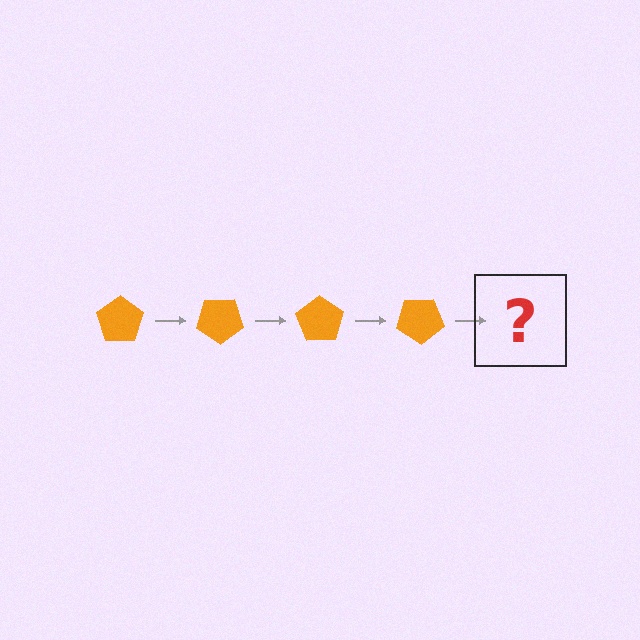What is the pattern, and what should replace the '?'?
The pattern is that the pentagon rotates 35 degrees each step. The '?' should be an orange pentagon rotated 140 degrees.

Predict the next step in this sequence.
The next step is an orange pentagon rotated 140 degrees.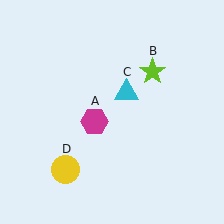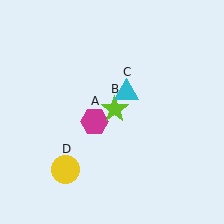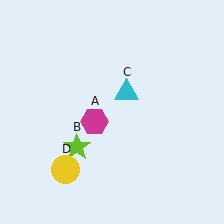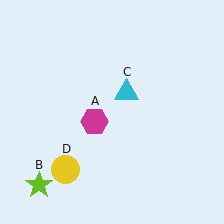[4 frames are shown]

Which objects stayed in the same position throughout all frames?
Magenta hexagon (object A) and cyan triangle (object C) and yellow circle (object D) remained stationary.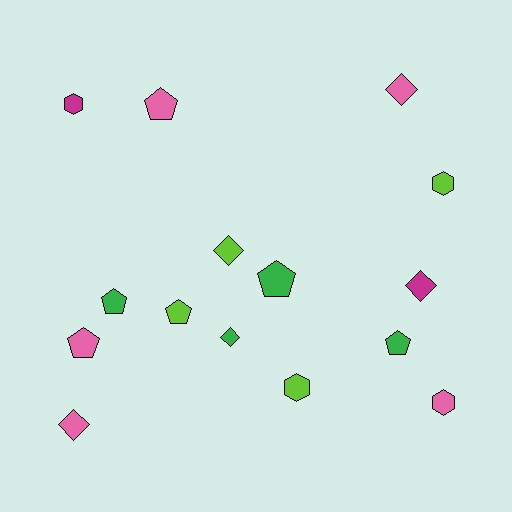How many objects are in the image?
There are 15 objects.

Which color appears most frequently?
Pink, with 5 objects.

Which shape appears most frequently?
Pentagon, with 6 objects.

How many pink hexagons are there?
There is 1 pink hexagon.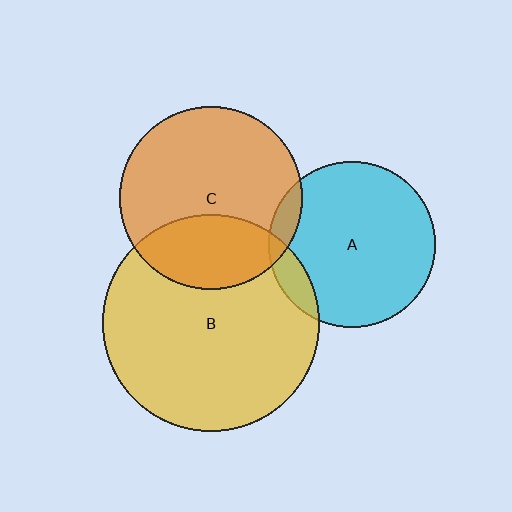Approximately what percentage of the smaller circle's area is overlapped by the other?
Approximately 10%.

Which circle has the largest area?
Circle B (yellow).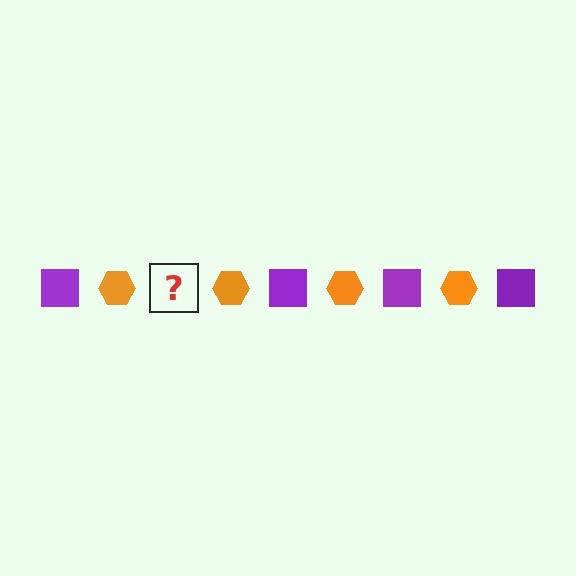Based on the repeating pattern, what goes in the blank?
The blank should be a purple square.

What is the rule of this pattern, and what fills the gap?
The rule is that the pattern alternates between purple square and orange hexagon. The gap should be filled with a purple square.